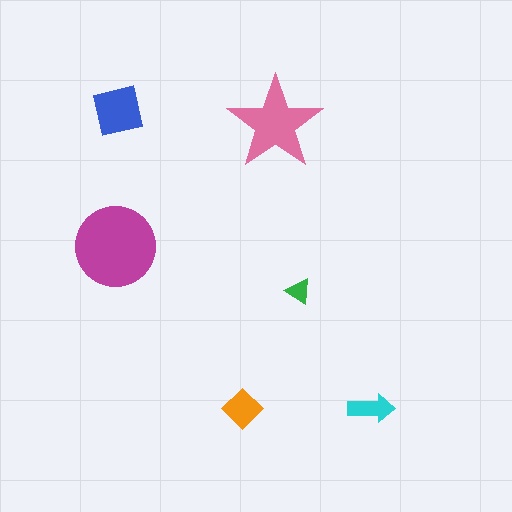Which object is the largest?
The magenta circle.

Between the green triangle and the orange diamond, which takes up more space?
The orange diamond.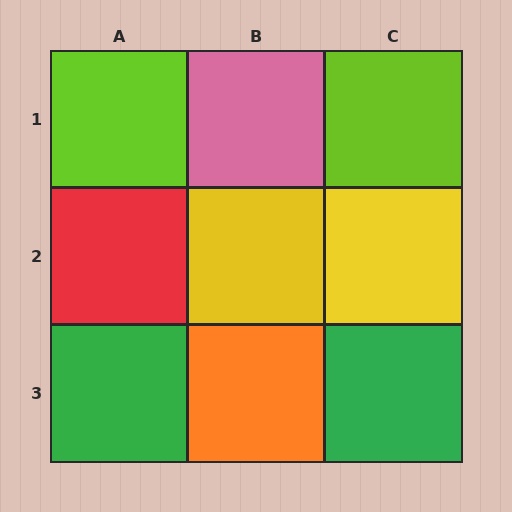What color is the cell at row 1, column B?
Pink.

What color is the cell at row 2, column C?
Yellow.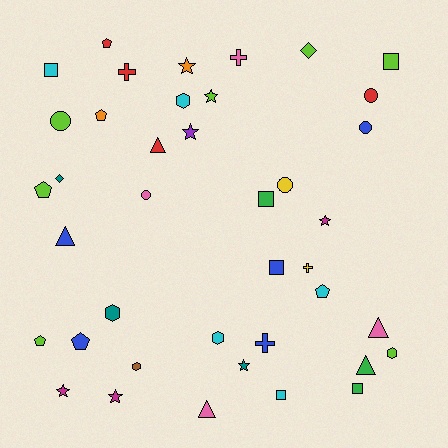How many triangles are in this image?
There are 5 triangles.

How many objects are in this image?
There are 40 objects.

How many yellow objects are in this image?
There are 2 yellow objects.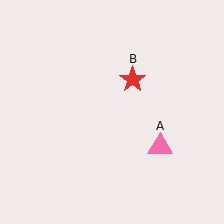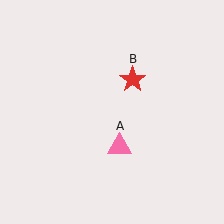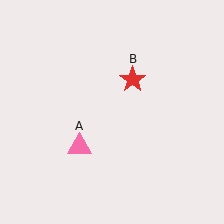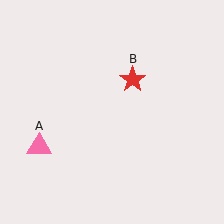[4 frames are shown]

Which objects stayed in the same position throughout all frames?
Red star (object B) remained stationary.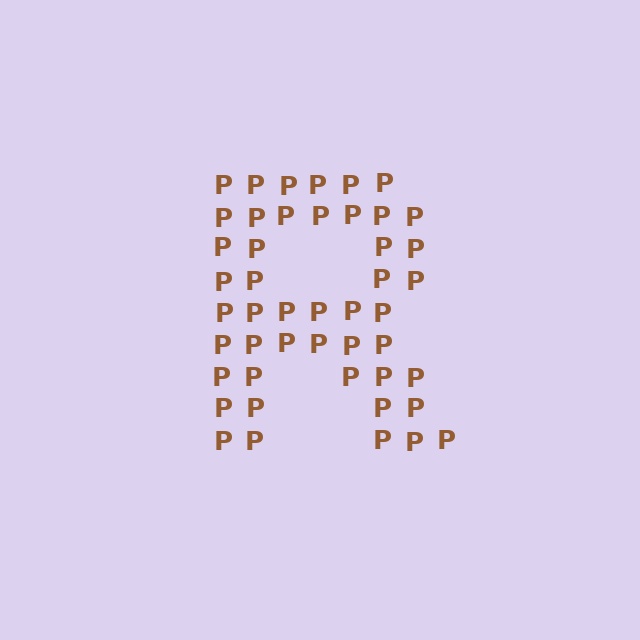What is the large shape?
The large shape is the letter R.